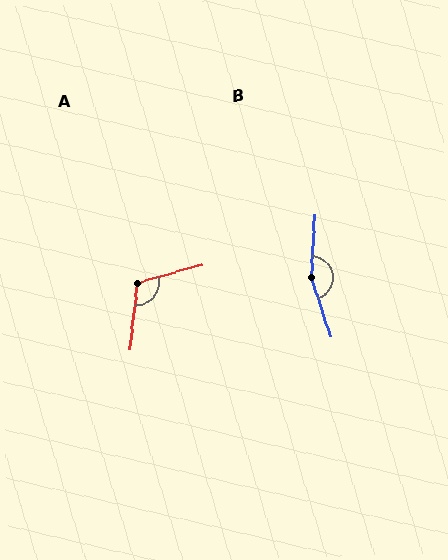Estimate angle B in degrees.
Approximately 158 degrees.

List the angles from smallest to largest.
A (112°), B (158°).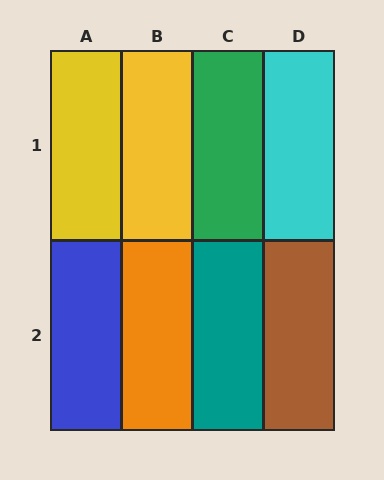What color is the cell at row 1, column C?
Green.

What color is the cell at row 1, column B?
Yellow.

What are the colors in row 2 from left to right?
Blue, orange, teal, brown.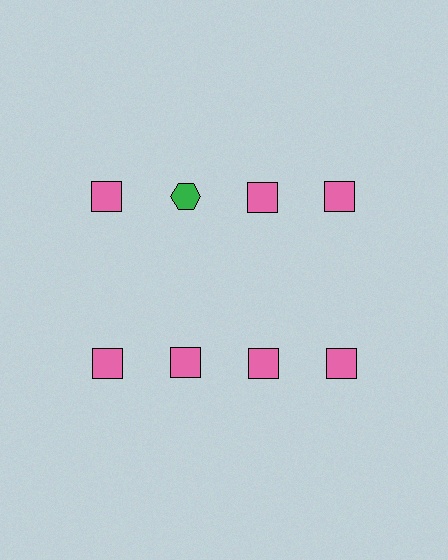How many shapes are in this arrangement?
There are 8 shapes arranged in a grid pattern.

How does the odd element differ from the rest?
It differs in both color (green instead of pink) and shape (hexagon instead of square).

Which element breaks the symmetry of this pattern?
The green hexagon in the top row, second from left column breaks the symmetry. All other shapes are pink squares.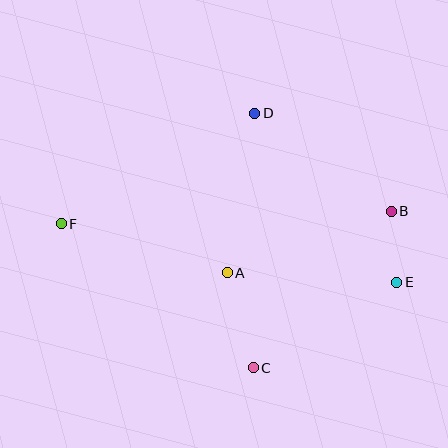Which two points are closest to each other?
Points B and E are closest to each other.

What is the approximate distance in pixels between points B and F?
The distance between B and F is approximately 331 pixels.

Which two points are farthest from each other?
Points E and F are farthest from each other.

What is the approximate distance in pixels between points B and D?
The distance between B and D is approximately 168 pixels.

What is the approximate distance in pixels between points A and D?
The distance between A and D is approximately 162 pixels.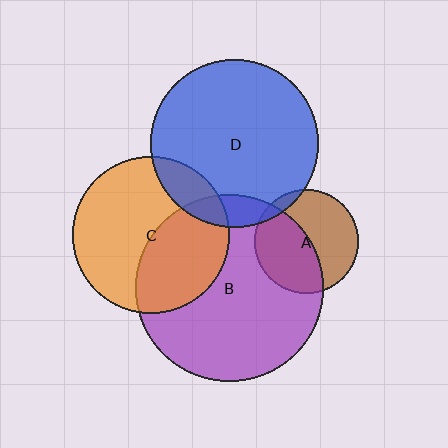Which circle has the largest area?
Circle B (purple).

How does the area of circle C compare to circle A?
Approximately 2.3 times.